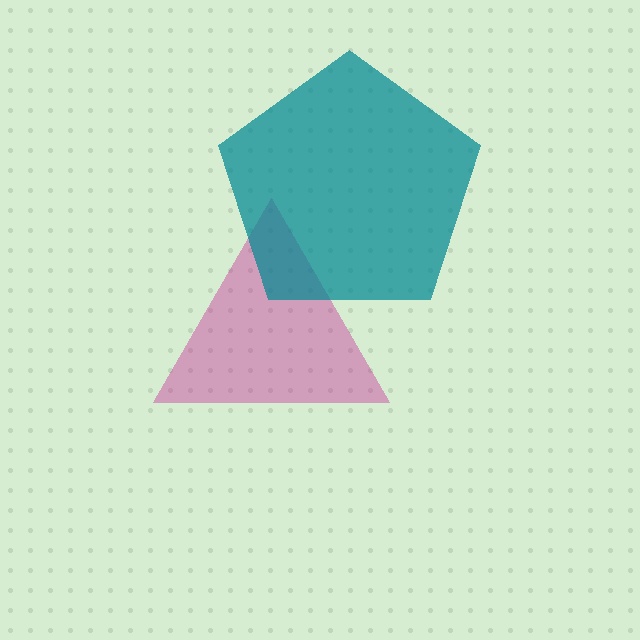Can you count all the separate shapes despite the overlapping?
Yes, there are 2 separate shapes.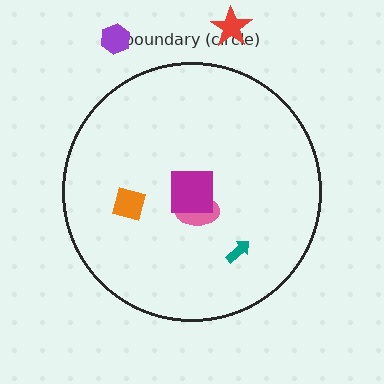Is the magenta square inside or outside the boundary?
Inside.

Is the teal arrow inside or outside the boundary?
Inside.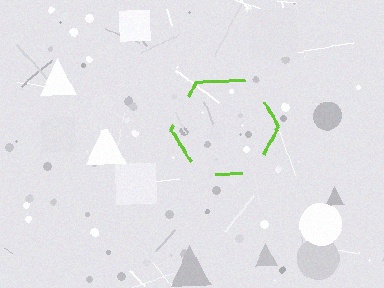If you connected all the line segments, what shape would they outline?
They would outline a hexagon.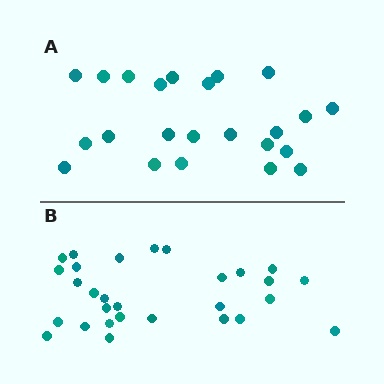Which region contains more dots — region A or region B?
Region B (the bottom region) has more dots.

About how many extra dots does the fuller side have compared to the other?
Region B has about 6 more dots than region A.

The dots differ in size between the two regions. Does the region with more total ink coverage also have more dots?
No. Region A has more total ink coverage because its dots are larger, but region B actually contains more individual dots. Total area can be misleading — the number of items is what matters here.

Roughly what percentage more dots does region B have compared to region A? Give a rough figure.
About 25% more.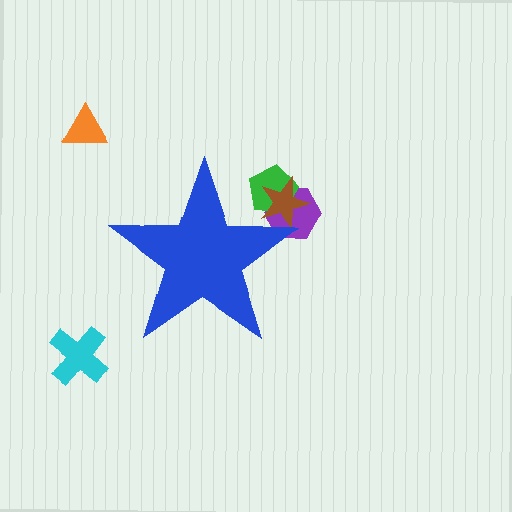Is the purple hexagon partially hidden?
Yes, the purple hexagon is partially hidden behind the blue star.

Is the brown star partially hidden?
Yes, the brown star is partially hidden behind the blue star.